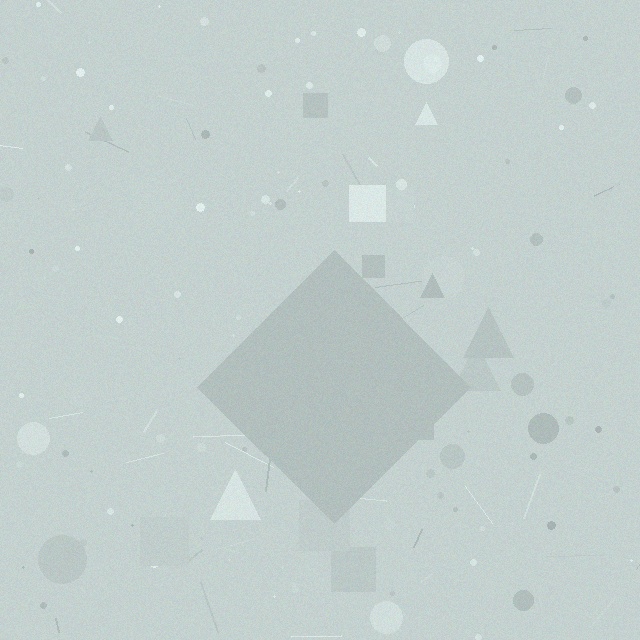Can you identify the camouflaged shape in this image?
The camouflaged shape is a diamond.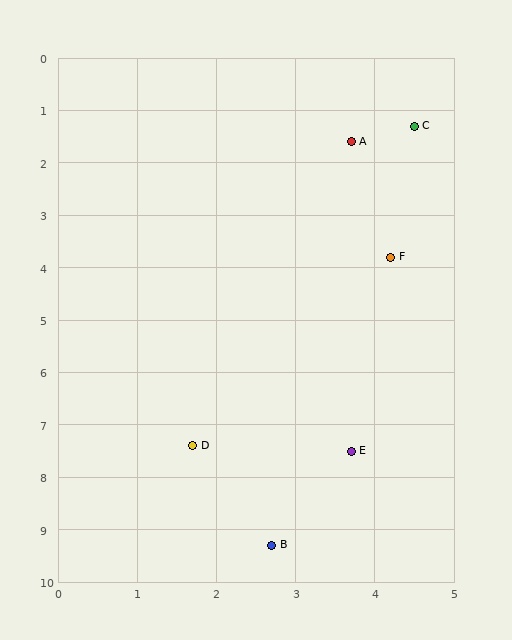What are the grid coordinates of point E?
Point E is at approximately (3.7, 7.5).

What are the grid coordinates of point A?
Point A is at approximately (3.7, 1.6).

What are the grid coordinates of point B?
Point B is at approximately (2.7, 9.3).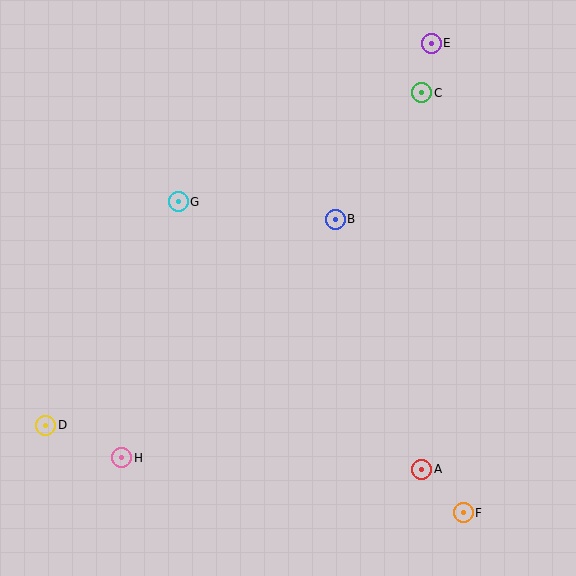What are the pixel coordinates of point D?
Point D is at (46, 425).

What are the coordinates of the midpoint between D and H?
The midpoint between D and H is at (84, 441).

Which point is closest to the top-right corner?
Point E is closest to the top-right corner.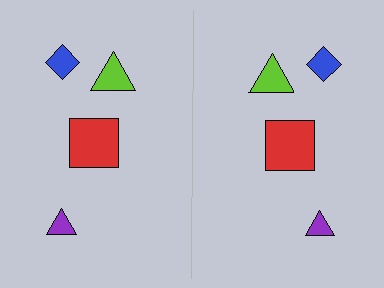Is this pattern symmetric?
Yes, this pattern has bilateral (reflection) symmetry.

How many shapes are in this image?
There are 8 shapes in this image.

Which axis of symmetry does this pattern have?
The pattern has a vertical axis of symmetry running through the center of the image.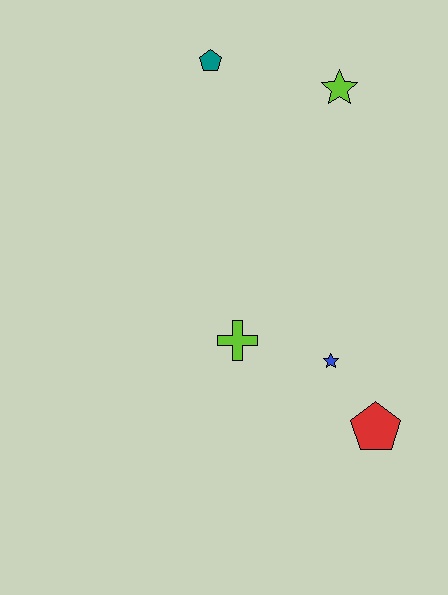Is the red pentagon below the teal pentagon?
Yes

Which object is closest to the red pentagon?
The blue star is closest to the red pentagon.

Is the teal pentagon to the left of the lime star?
Yes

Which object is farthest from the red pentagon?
The teal pentagon is farthest from the red pentagon.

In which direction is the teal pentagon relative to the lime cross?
The teal pentagon is above the lime cross.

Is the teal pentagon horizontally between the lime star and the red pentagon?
No